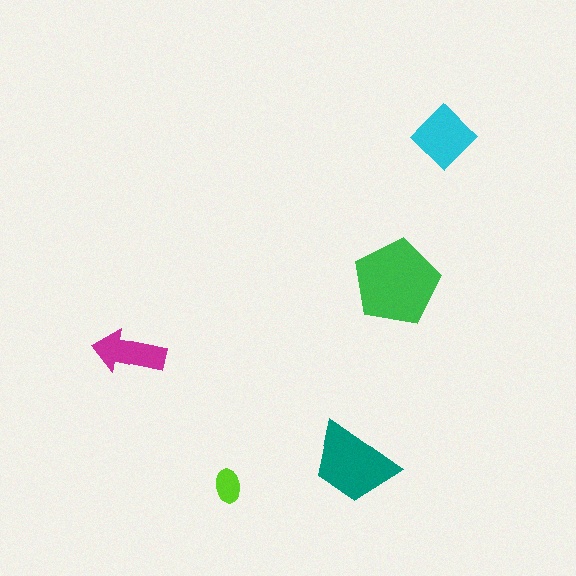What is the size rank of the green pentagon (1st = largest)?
1st.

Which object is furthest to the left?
The magenta arrow is leftmost.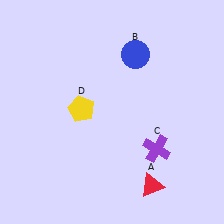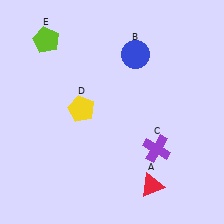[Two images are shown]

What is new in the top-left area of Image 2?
A lime pentagon (E) was added in the top-left area of Image 2.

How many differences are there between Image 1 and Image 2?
There is 1 difference between the two images.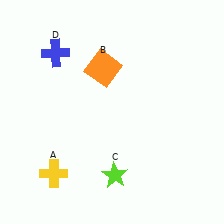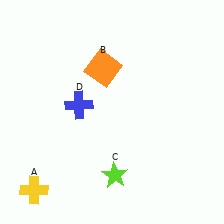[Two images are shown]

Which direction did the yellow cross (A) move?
The yellow cross (A) moved left.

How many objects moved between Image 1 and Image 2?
2 objects moved between the two images.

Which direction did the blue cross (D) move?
The blue cross (D) moved down.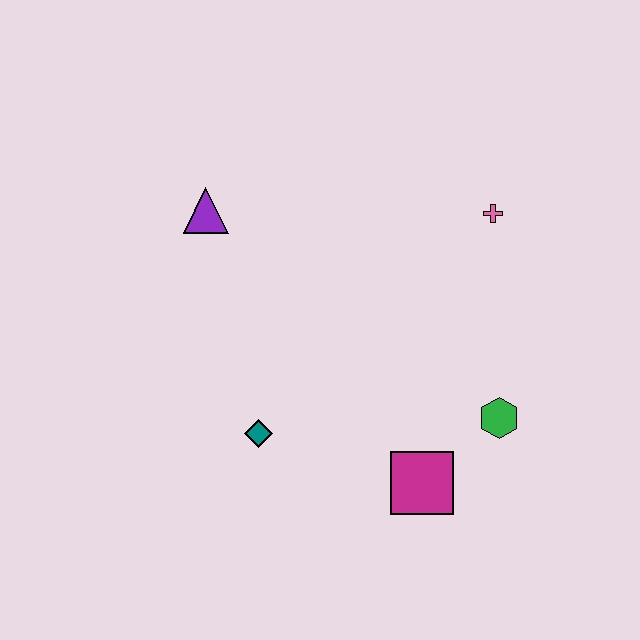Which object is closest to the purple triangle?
The teal diamond is closest to the purple triangle.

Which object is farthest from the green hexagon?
The purple triangle is farthest from the green hexagon.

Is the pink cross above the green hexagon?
Yes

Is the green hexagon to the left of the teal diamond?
No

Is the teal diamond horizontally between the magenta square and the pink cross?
No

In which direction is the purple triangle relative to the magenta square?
The purple triangle is above the magenta square.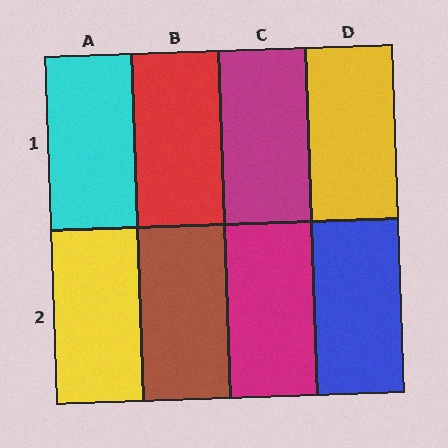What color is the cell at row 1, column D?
Yellow.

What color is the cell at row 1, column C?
Magenta.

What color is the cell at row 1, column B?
Red.